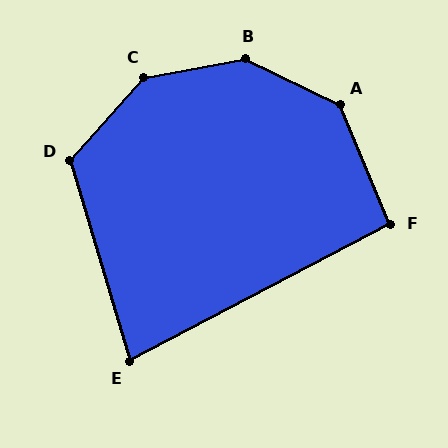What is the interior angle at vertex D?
Approximately 122 degrees (obtuse).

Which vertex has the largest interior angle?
B, at approximately 143 degrees.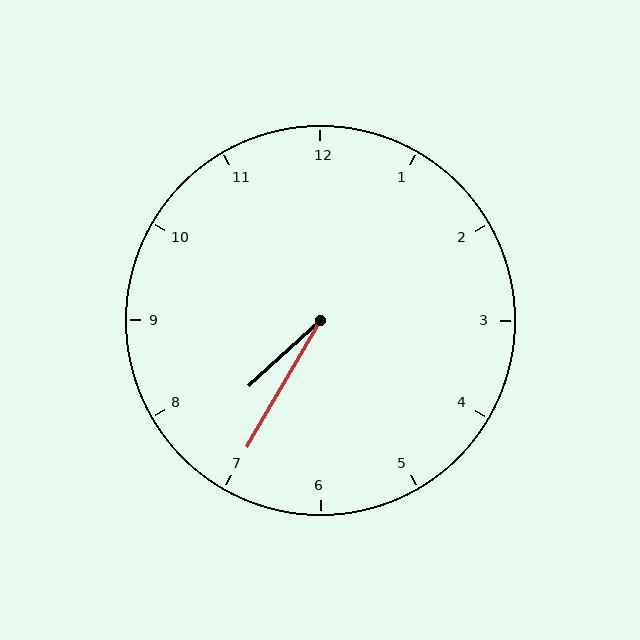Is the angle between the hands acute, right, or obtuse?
It is acute.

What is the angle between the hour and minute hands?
Approximately 18 degrees.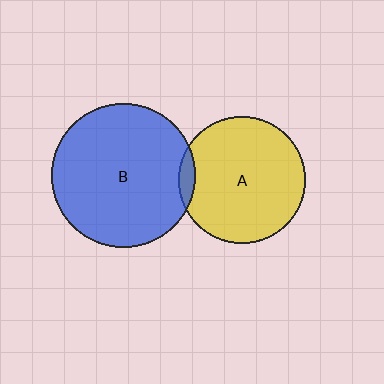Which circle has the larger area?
Circle B (blue).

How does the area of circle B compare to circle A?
Approximately 1.3 times.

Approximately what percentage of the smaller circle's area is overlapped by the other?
Approximately 5%.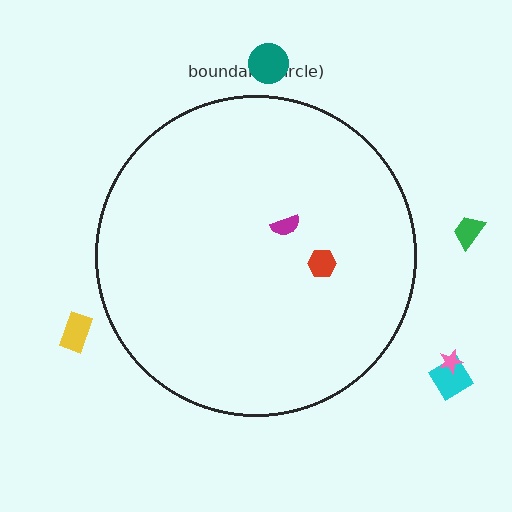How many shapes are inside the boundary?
2 inside, 5 outside.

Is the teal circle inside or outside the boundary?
Outside.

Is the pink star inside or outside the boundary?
Outside.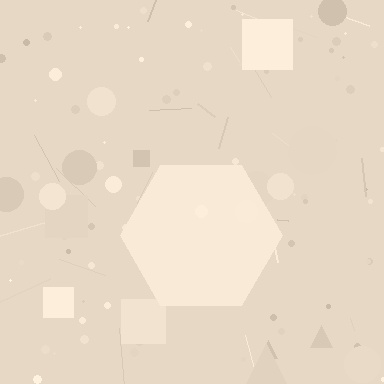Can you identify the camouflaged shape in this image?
The camouflaged shape is a hexagon.